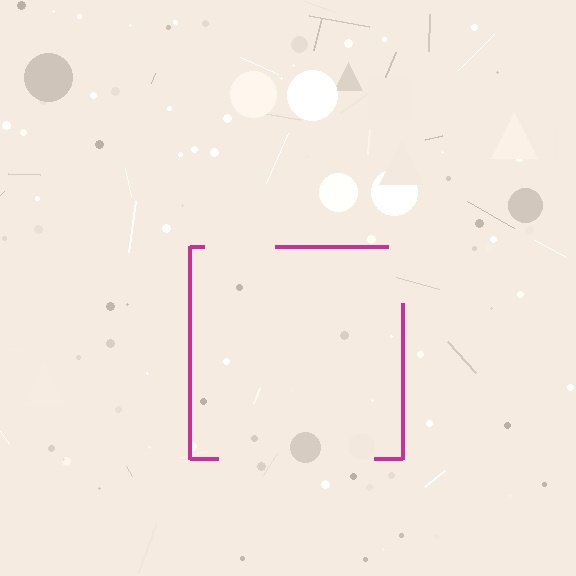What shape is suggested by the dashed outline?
The dashed outline suggests a square.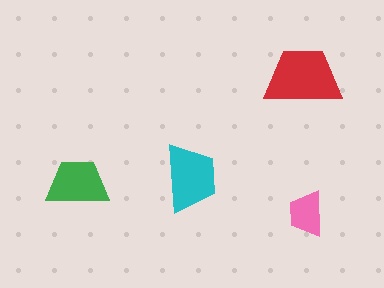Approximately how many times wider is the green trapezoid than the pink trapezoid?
About 1.5 times wider.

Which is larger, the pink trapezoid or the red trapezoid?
The red one.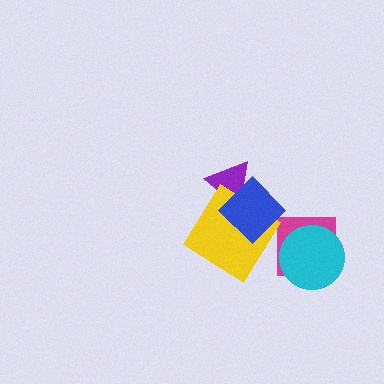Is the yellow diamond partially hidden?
Yes, it is partially covered by another shape.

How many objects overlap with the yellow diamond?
2 objects overlap with the yellow diamond.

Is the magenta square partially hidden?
Yes, it is partially covered by another shape.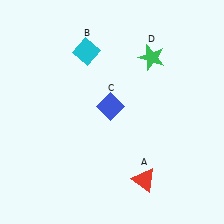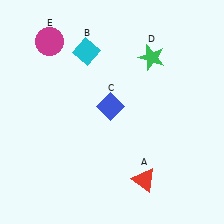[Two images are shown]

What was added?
A magenta circle (E) was added in Image 2.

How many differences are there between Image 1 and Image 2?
There is 1 difference between the two images.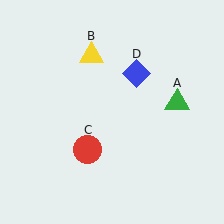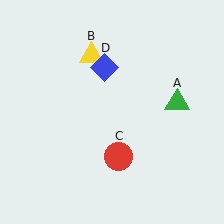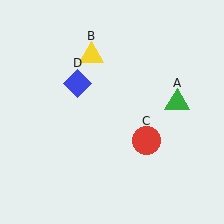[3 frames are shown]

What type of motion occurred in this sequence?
The red circle (object C), blue diamond (object D) rotated counterclockwise around the center of the scene.